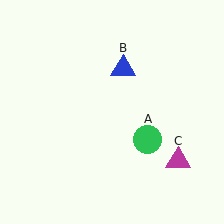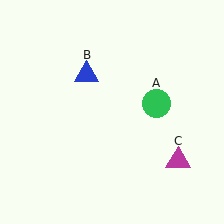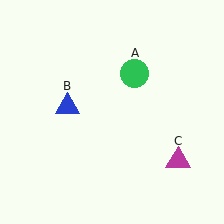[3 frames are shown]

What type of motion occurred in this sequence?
The green circle (object A), blue triangle (object B) rotated counterclockwise around the center of the scene.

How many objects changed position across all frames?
2 objects changed position: green circle (object A), blue triangle (object B).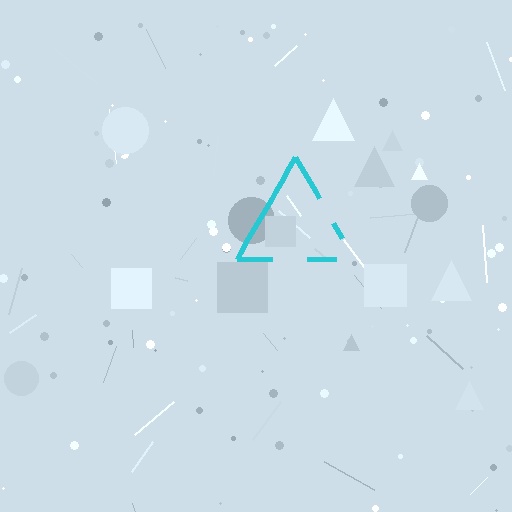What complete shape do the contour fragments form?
The contour fragments form a triangle.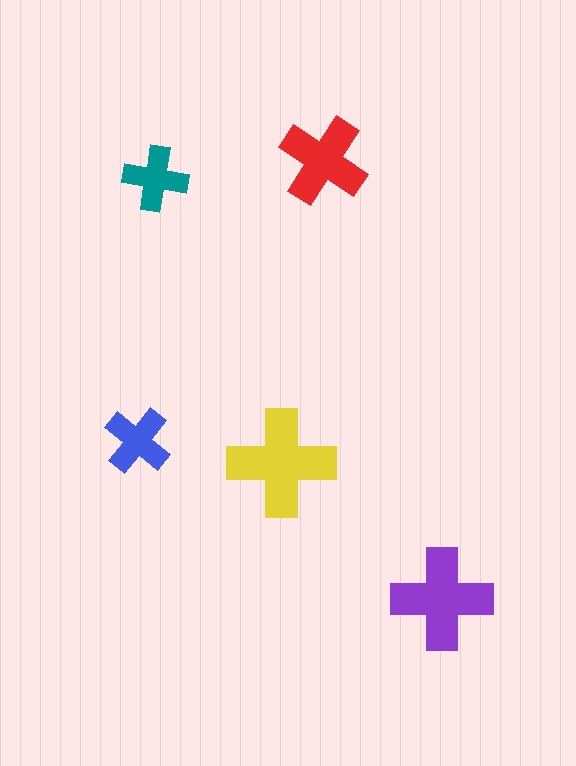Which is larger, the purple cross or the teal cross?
The purple one.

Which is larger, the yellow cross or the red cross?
The yellow one.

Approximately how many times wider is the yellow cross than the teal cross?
About 1.5 times wider.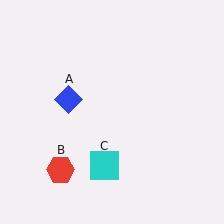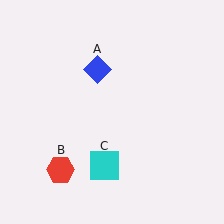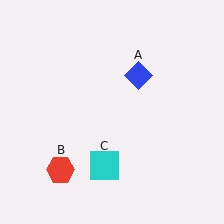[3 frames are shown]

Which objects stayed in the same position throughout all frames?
Red hexagon (object B) and cyan square (object C) remained stationary.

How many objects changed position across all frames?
1 object changed position: blue diamond (object A).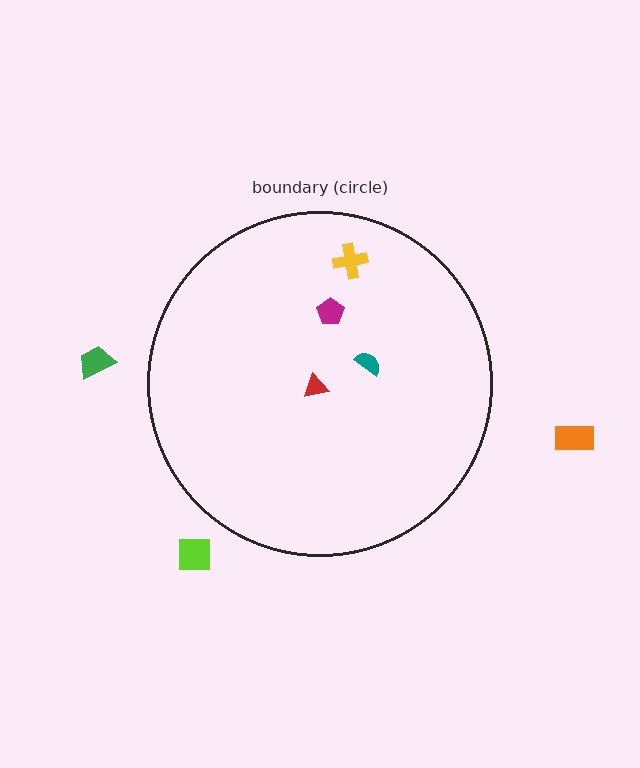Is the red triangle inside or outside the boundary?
Inside.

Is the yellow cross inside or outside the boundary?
Inside.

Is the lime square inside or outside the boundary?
Outside.